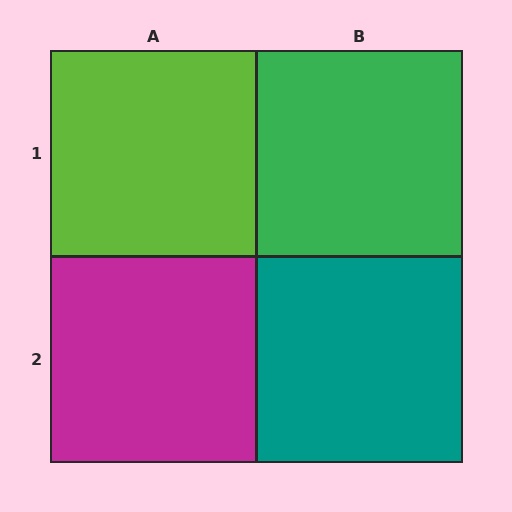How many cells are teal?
1 cell is teal.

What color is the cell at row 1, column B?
Green.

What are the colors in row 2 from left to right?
Magenta, teal.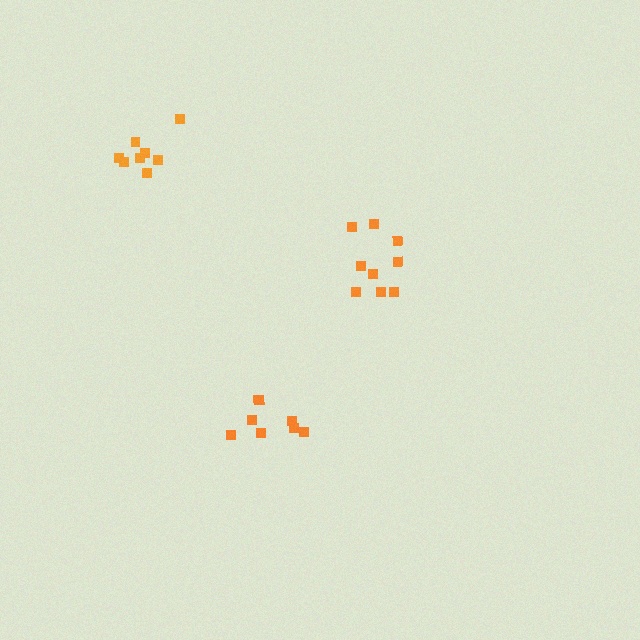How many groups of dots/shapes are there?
There are 3 groups.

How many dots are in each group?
Group 1: 8 dots, Group 2: 9 dots, Group 3: 8 dots (25 total).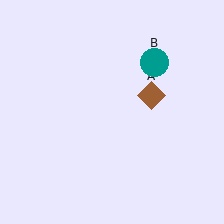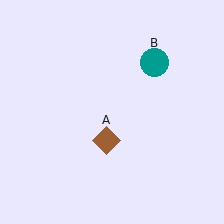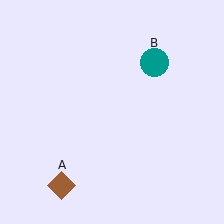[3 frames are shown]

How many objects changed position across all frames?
1 object changed position: brown diamond (object A).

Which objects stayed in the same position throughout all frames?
Teal circle (object B) remained stationary.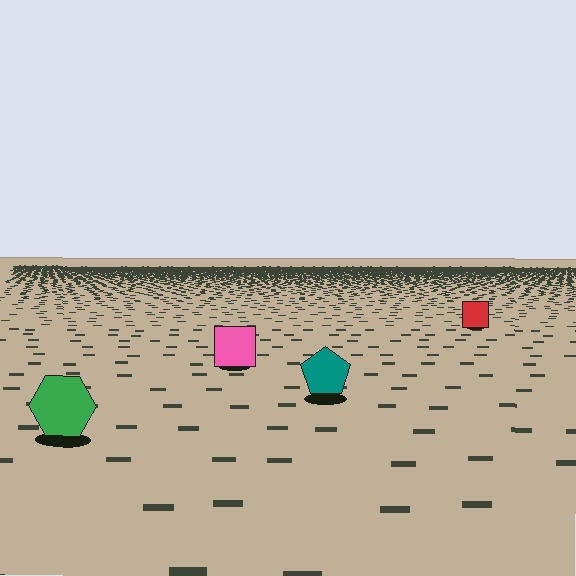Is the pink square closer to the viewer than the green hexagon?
No. The green hexagon is closer — you can tell from the texture gradient: the ground texture is coarser near it.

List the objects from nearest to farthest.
From nearest to farthest: the green hexagon, the teal pentagon, the pink square, the red square.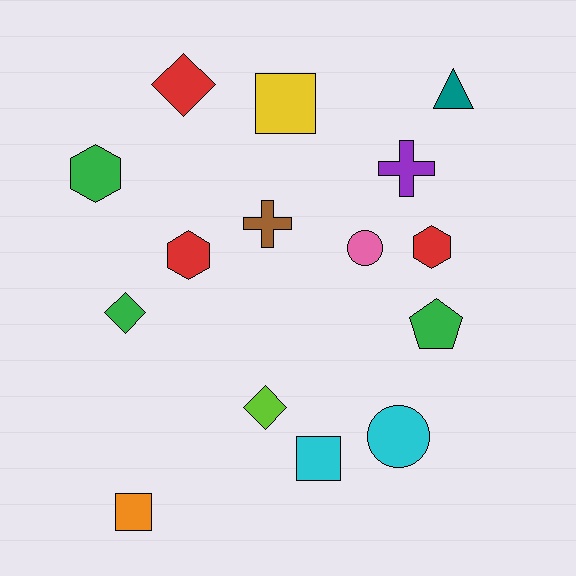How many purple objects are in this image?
There is 1 purple object.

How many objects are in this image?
There are 15 objects.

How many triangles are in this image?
There is 1 triangle.